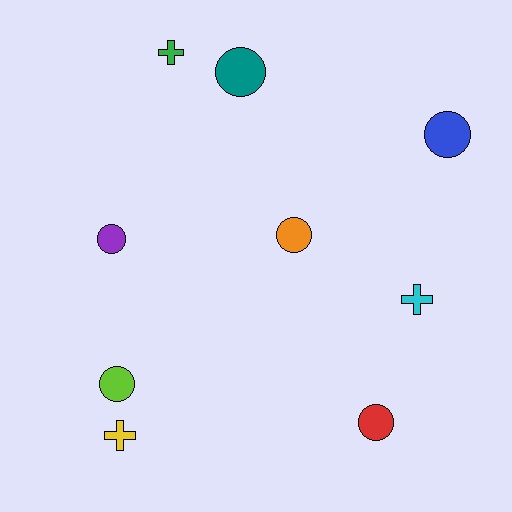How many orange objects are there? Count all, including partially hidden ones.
There is 1 orange object.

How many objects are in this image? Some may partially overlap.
There are 9 objects.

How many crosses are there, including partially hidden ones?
There are 3 crosses.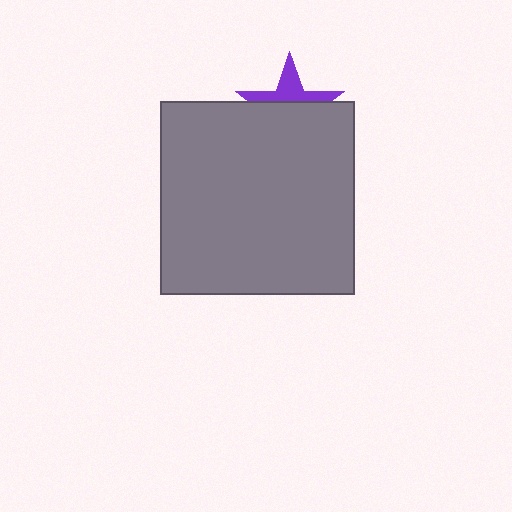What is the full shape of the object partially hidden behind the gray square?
The partially hidden object is a purple star.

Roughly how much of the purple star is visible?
A small part of it is visible (roughly 39%).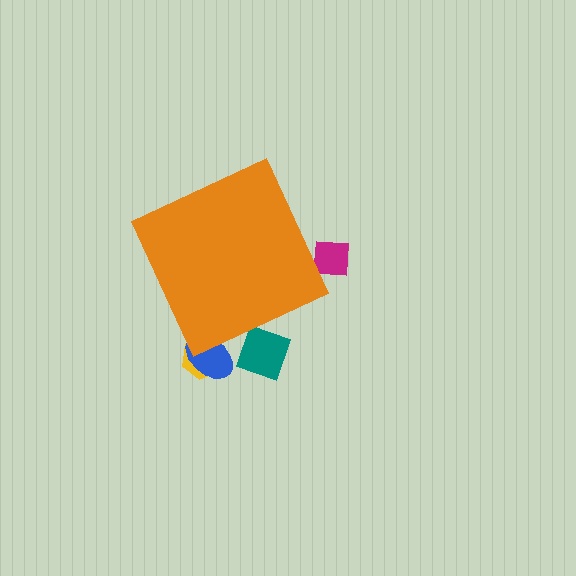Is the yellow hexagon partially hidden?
Yes, the yellow hexagon is partially hidden behind the orange diamond.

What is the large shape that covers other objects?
An orange diamond.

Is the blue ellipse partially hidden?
Yes, the blue ellipse is partially hidden behind the orange diamond.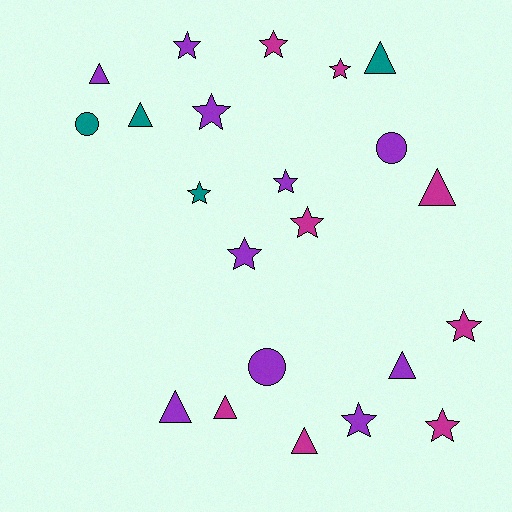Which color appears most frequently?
Purple, with 10 objects.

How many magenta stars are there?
There are 5 magenta stars.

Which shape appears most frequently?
Star, with 11 objects.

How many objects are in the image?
There are 22 objects.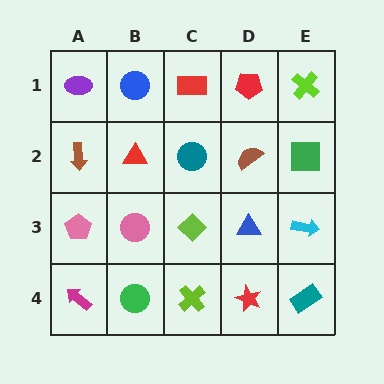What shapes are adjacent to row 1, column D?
A brown semicircle (row 2, column D), a red rectangle (row 1, column C), a lime cross (row 1, column E).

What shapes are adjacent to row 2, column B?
A blue circle (row 1, column B), a pink circle (row 3, column B), a brown arrow (row 2, column A), a teal circle (row 2, column C).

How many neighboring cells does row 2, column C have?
4.